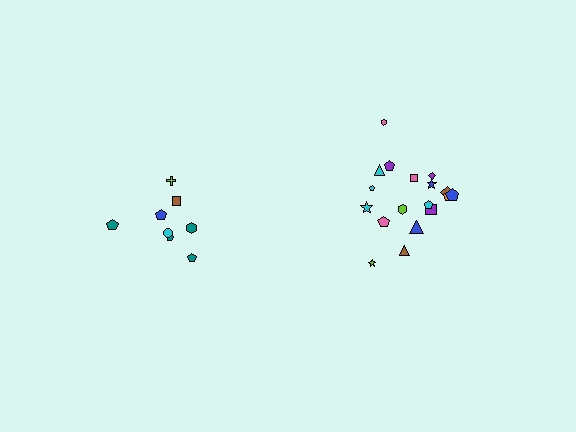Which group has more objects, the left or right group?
The right group.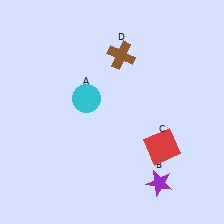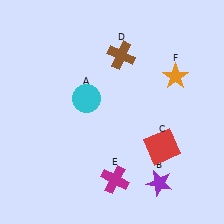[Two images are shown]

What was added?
A magenta cross (E), an orange star (F) were added in Image 2.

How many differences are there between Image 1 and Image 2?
There are 2 differences between the two images.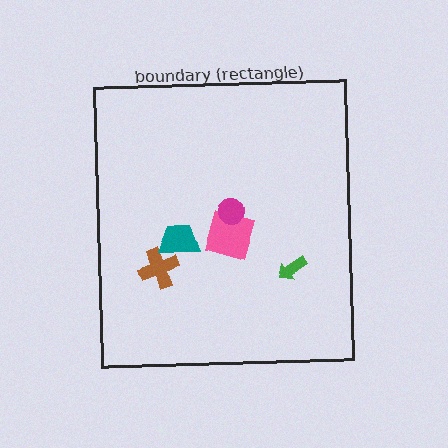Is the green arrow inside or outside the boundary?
Inside.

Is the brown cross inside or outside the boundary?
Inside.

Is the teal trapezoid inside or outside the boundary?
Inside.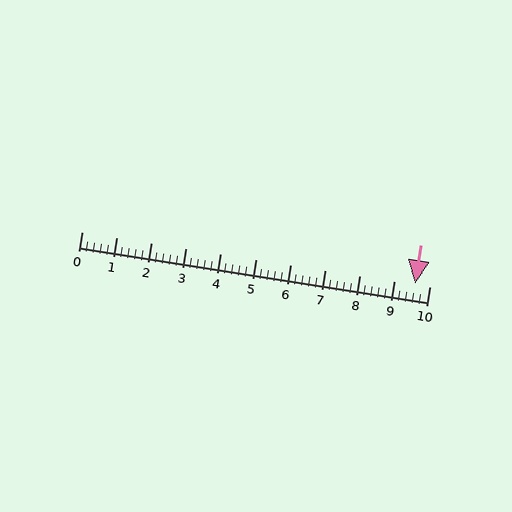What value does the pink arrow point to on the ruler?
The pink arrow points to approximately 9.6.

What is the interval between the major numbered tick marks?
The major tick marks are spaced 1 units apart.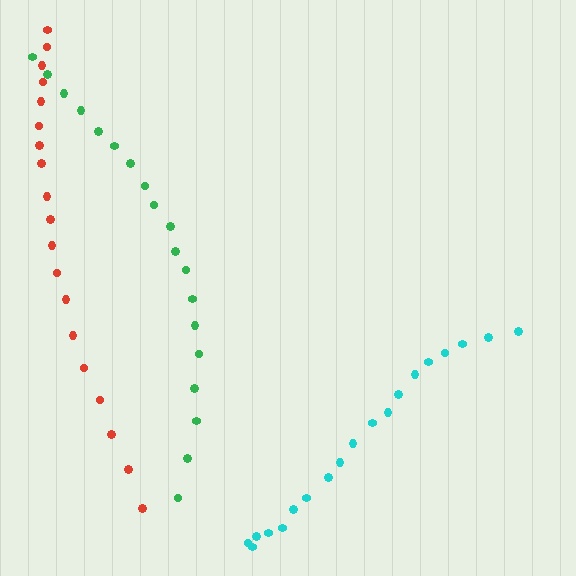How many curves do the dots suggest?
There are 3 distinct paths.